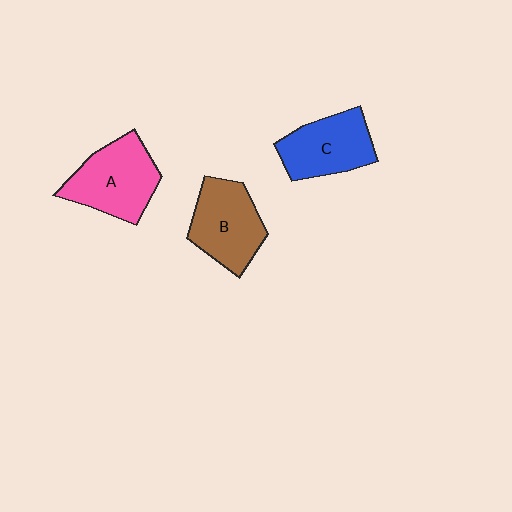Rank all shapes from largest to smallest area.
From largest to smallest: A (pink), B (brown), C (blue).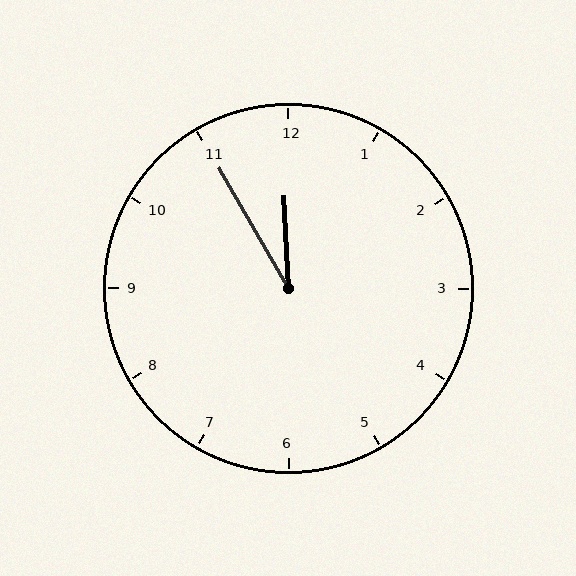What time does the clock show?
11:55.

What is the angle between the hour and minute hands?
Approximately 28 degrees.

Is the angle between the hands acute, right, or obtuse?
It is acute.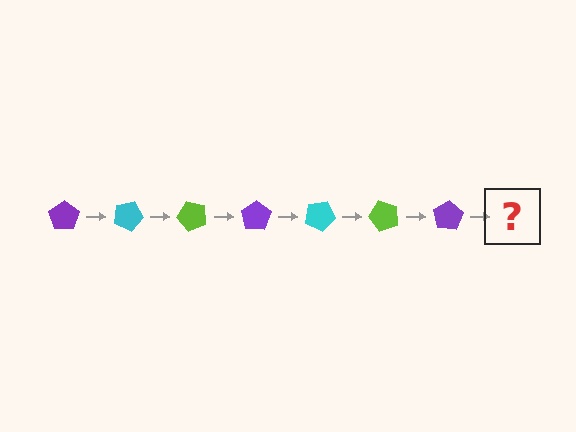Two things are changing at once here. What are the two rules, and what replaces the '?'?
The two rules are that it rotates 25 degrees each step and the color cycles through purple, cyan, and lime. The '?' should be a cyan pentagon, rotated 175 degrees from the start.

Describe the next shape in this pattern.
It should be a cyan pentagon, rotated 175 degrees from the start.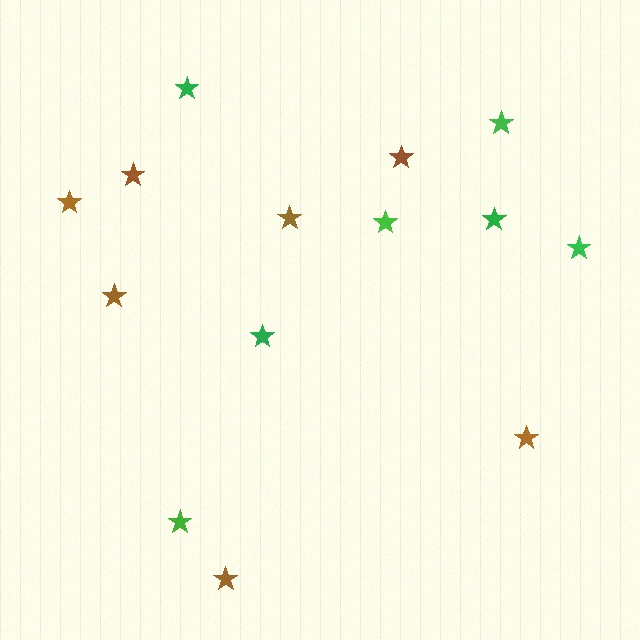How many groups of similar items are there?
There are 2 groups: one group of green stars (7) and one group of brown stars (7).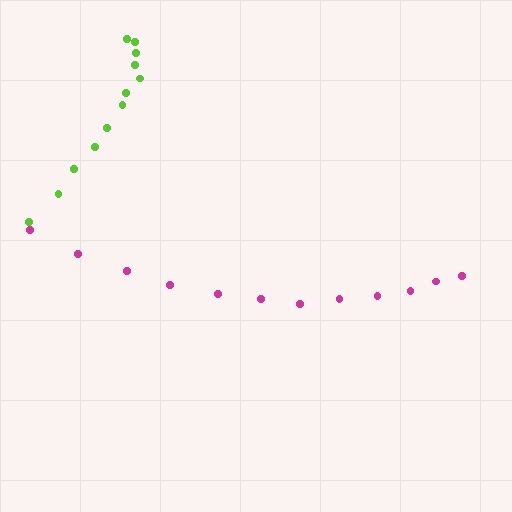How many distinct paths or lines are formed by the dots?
There are 2 distinct paths.